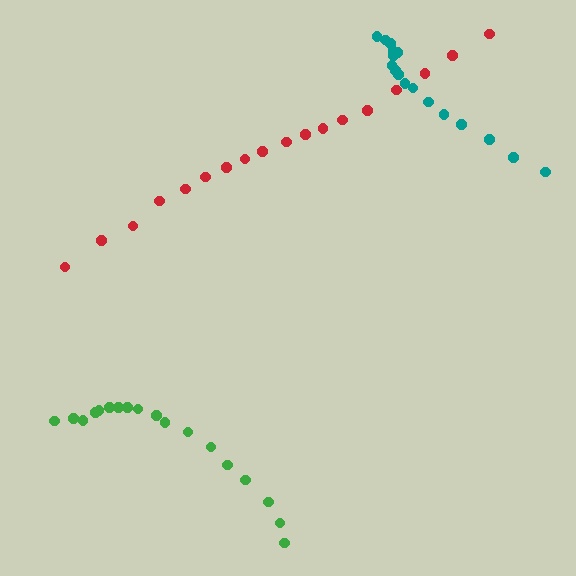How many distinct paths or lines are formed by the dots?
There are 3 distinct paths.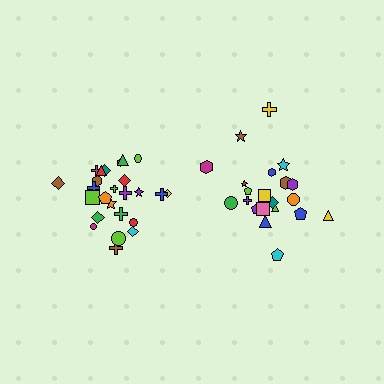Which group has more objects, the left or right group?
The left group.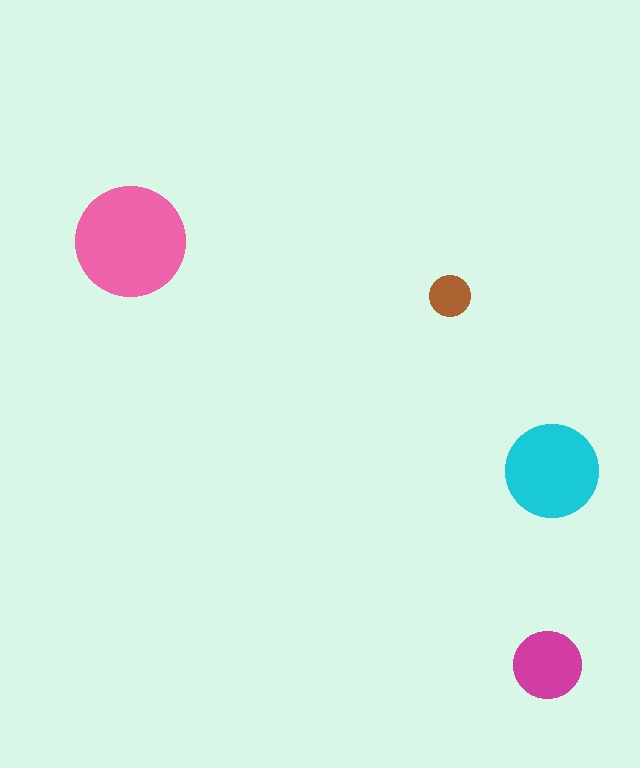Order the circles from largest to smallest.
the pink one, the cyan one, the magenta one, the brown one.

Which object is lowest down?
The magenta circle is bottommost.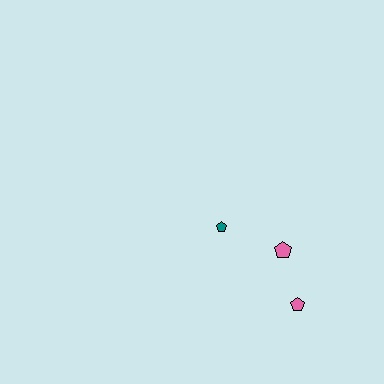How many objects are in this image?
There are 3 objects.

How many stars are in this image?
There are no stars.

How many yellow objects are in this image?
There are no yellow objects.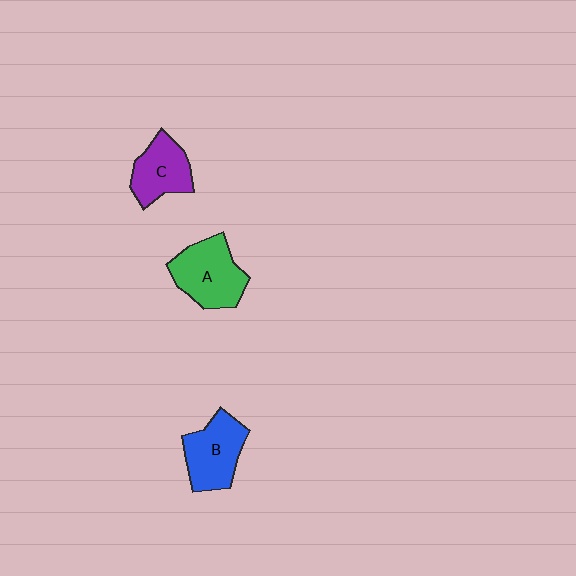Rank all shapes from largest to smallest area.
From largest to smallest: A (green), B (blue), C (purple).